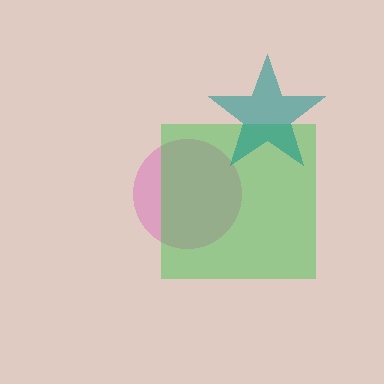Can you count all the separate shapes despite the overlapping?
Yes, there are 3 separate shapes.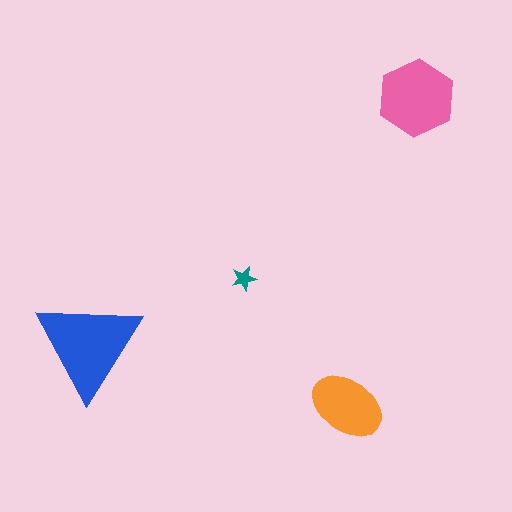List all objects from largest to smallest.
The blue triangle, the pink hexagon, the orange ellipse, the teal star.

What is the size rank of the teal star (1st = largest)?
4th.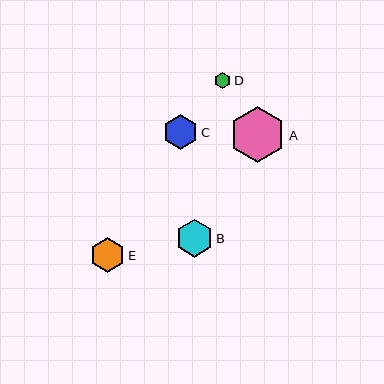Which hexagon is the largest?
Hexagon A is the largest with a size of approximately 56 pixels.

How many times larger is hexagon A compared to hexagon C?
Hexagon A is approximately 1.6 times the size of hexagon C.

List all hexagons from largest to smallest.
From largest to smallest: A, B, C, E, D.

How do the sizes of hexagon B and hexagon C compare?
Hexagon B and hexagon C are approximately the same size.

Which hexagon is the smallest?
Hexagon D is the smallest with a size of approximately 17 pixels.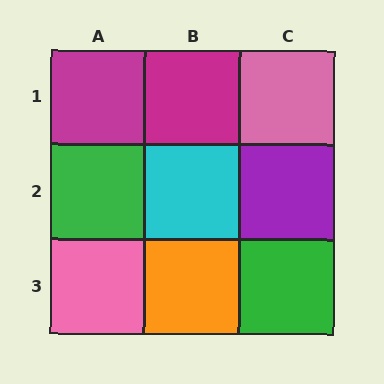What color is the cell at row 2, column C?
Purple.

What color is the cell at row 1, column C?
Pink.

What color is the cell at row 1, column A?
Magenta.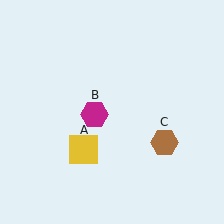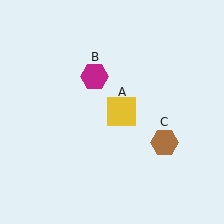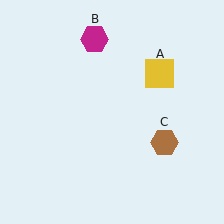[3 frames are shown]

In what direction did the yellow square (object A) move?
The yellow square (object A) moved up and to the right.